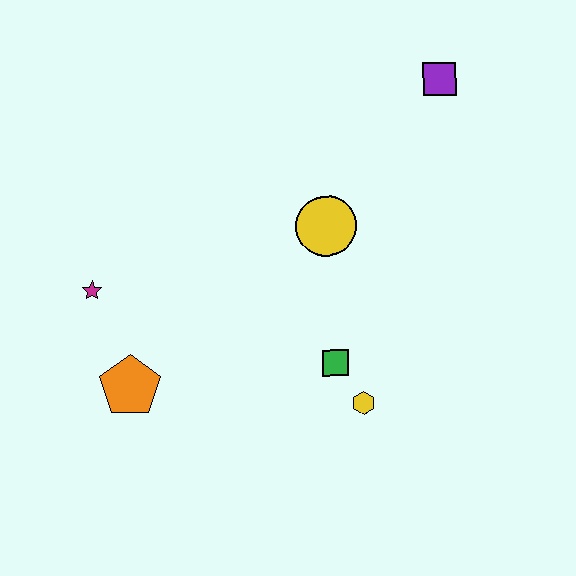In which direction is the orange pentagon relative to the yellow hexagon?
The orange pentagon is to the left of the yellow hexagon.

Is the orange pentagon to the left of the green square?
Yes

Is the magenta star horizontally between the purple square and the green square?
No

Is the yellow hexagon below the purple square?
Yes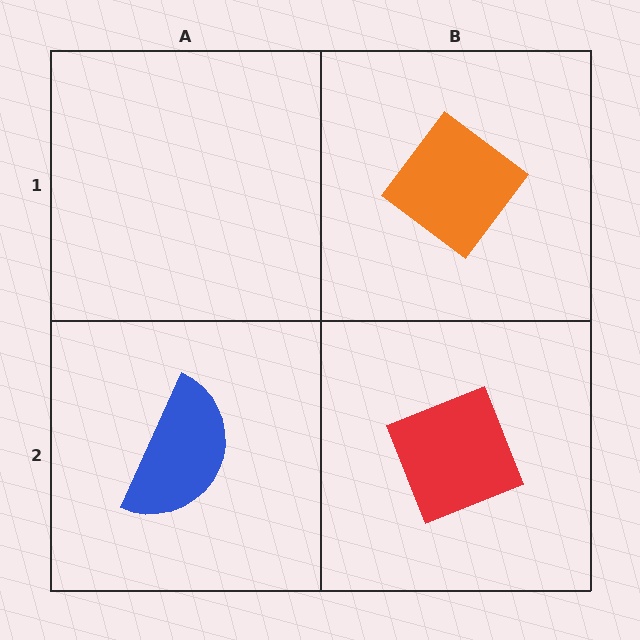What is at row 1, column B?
An orange diamond.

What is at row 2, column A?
A blue semicircle.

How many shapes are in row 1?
1 shape.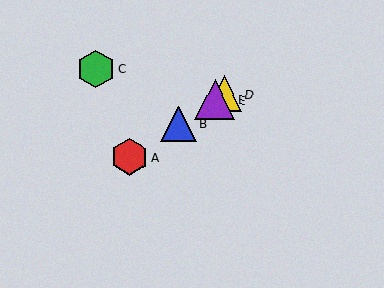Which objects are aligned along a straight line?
Objects A, B, D, E are aligned along a straight line.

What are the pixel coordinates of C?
Object C is at (96, 69).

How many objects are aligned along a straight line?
4 objects (A, B, D, E) are aligned along a straight line.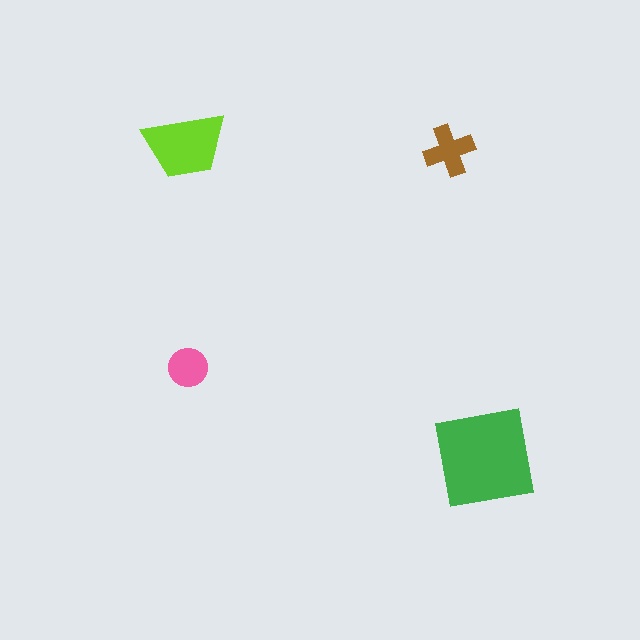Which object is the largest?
The green square.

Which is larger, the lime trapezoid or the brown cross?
The lime trapezoid.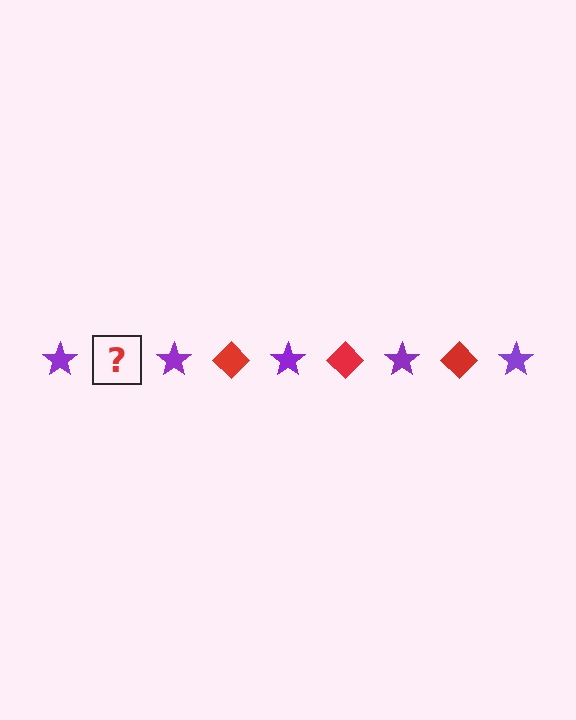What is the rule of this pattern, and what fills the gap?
The rule is that the pattern alternates between purple star and red diamond. The gap should be filled with a red diamond.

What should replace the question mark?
The question mark should be replaced with a red diamond.